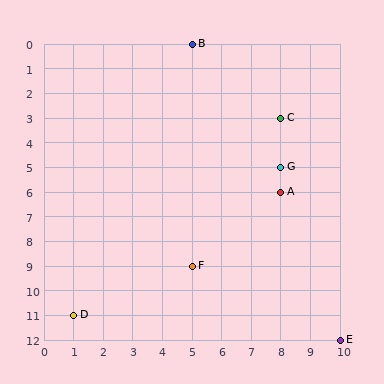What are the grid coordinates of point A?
Point A is at grid coordinates (8, 6).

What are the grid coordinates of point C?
Point C is at grid coordinates (8, 3).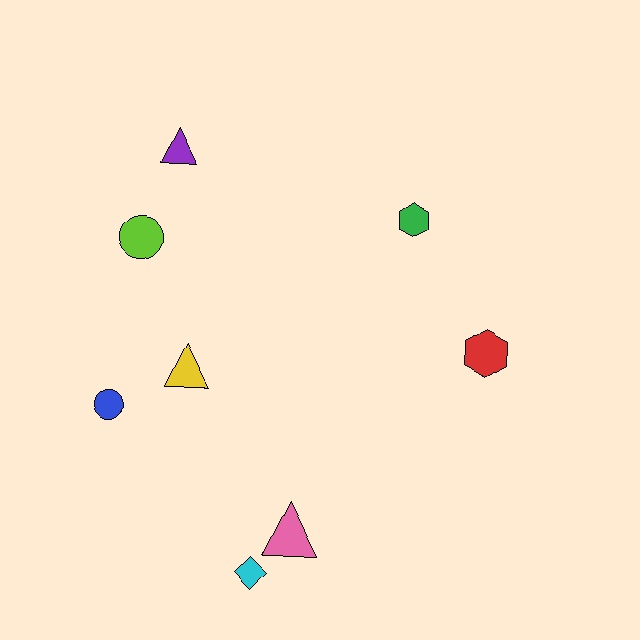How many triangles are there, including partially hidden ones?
There are 3 triangles.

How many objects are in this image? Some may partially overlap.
There are 8 objects.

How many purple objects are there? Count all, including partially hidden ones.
There is 1 purple object.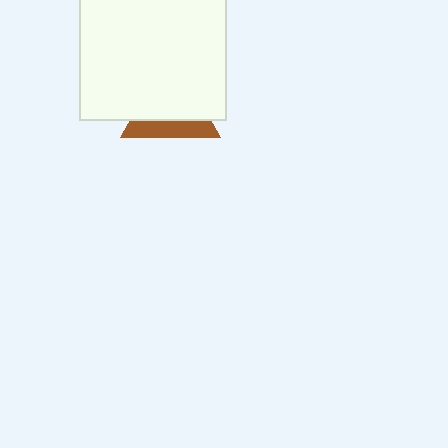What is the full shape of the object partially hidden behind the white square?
The partially hidden object is a brown triangle.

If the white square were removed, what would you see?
You would see the complete brown triangle.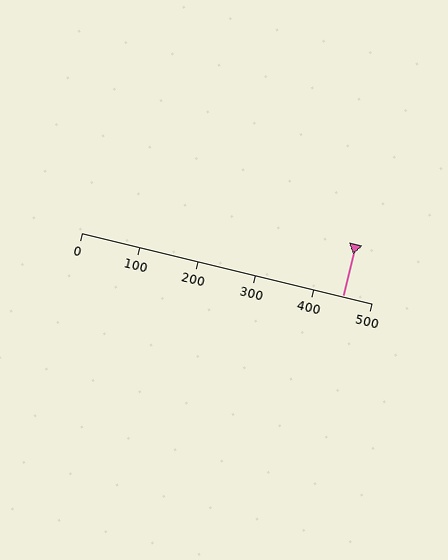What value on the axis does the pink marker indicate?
The marker indicates approximately 450.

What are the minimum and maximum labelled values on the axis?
The axis runs from 0 to 500.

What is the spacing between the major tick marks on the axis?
The major ticks are spaced 100 apart.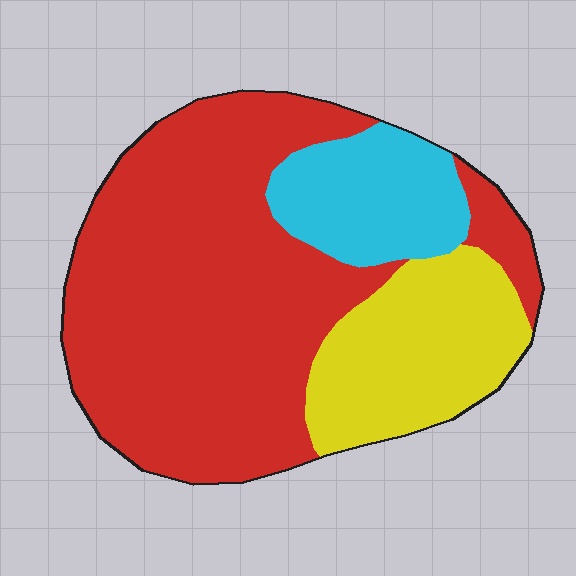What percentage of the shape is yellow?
Yellow takes up about one fifth (1/5) of the shape.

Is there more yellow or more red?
Red.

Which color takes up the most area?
Red, at roughly 65%.